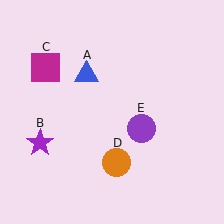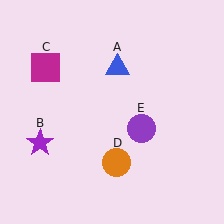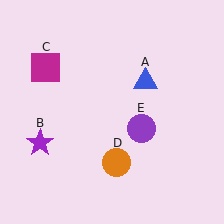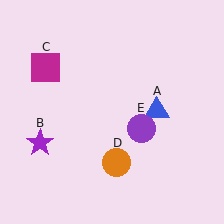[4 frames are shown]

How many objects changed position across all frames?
1 object changed position: blue triangle (object A).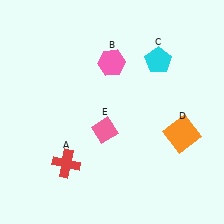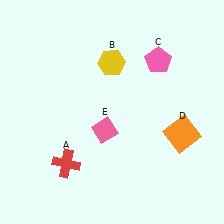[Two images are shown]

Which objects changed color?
B changed from pink to yellow. C changed from cyan to pink.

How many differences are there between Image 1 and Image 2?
There are 2 differences between the two images.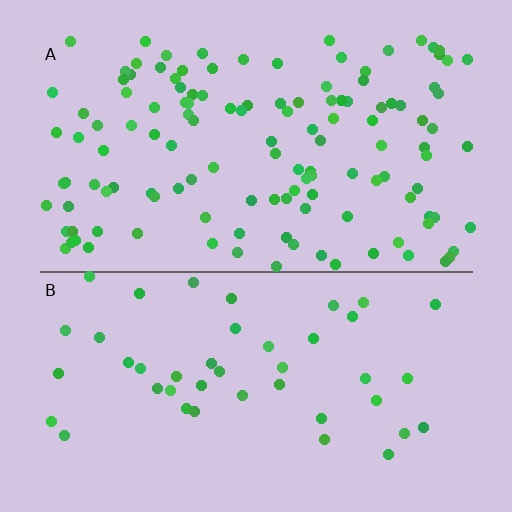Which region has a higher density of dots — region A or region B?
A (the top).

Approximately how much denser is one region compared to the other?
Approximately 2.9× — region A over region B.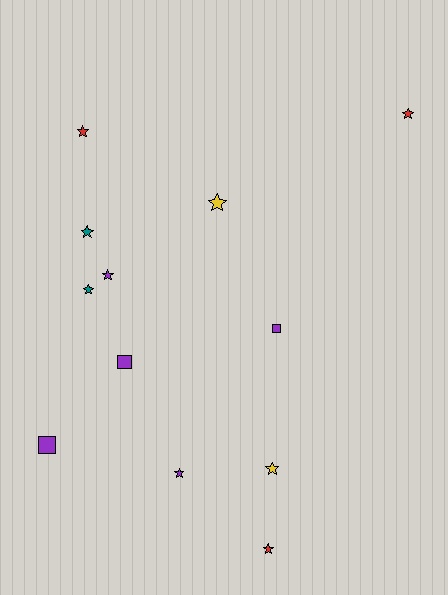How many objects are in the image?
There are 12 objects.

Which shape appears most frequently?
Star, with 9 objects.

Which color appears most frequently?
Purple, with 5 objects.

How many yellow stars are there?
There are 2 yellow stars.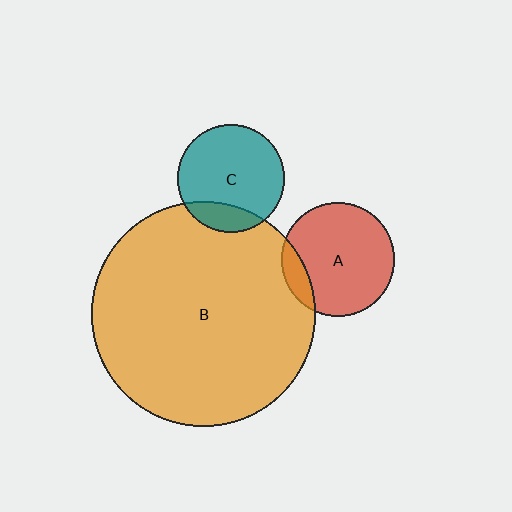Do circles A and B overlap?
Yes.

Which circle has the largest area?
Circle B (orange).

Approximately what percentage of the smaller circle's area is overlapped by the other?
Approximately 15%.